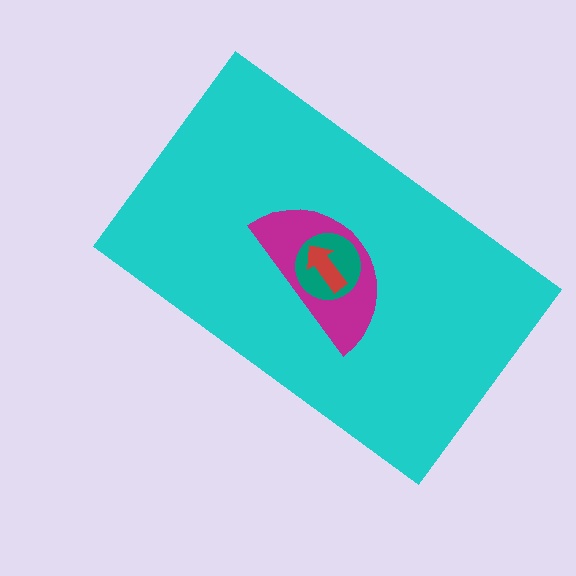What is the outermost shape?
The cyan rectangle.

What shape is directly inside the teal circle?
The red arrow.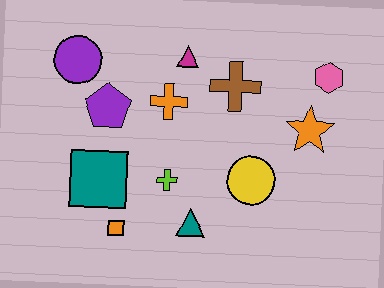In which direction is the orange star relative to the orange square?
The orange star is to the right of the orange square.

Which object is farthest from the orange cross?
The pink hexagon is farthest from the orange cross.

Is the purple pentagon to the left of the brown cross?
Yes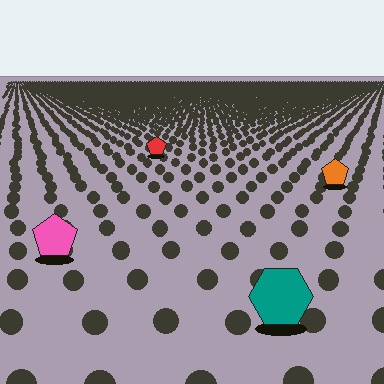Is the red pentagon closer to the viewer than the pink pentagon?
No. The pink pentagon is closer — you can tell from the texture gradient: the ground texture is coarser near it.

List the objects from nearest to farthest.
From nearest to farthest: the teal hexagon, the pink pentagon, the orange pentagon, the red pentagon.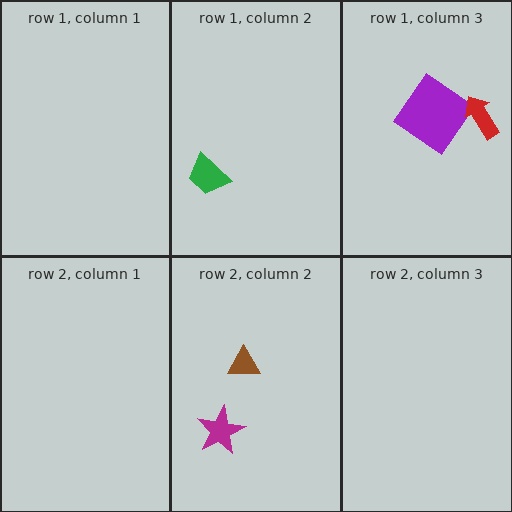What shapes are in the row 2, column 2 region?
The magenta star, the brown triangle.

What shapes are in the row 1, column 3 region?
The purple diamond, the red arrow.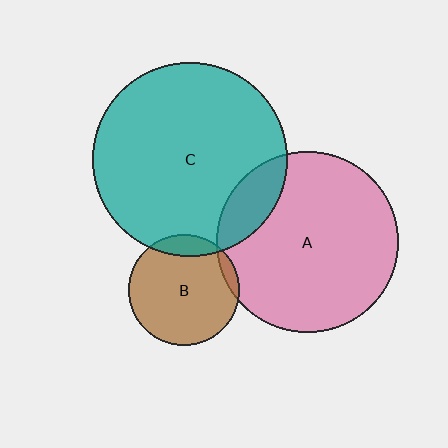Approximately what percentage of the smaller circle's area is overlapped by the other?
Approximately 10%.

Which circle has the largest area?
Circle C (teal).